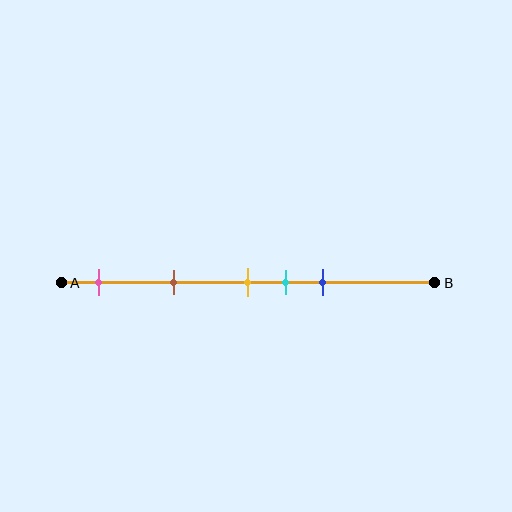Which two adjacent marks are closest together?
The yellow and cyan marks are the closest adjacent pair.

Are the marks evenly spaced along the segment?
No, the marks are not evenly spaced.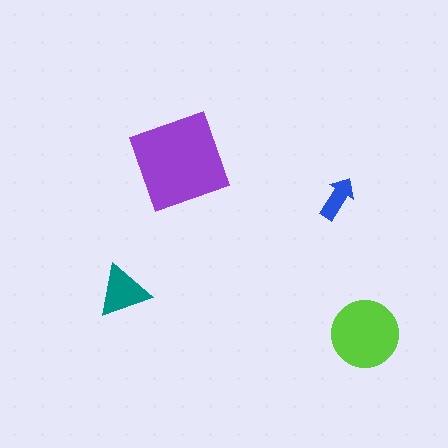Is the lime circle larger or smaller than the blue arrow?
Larger.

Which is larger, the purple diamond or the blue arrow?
The purple diamond.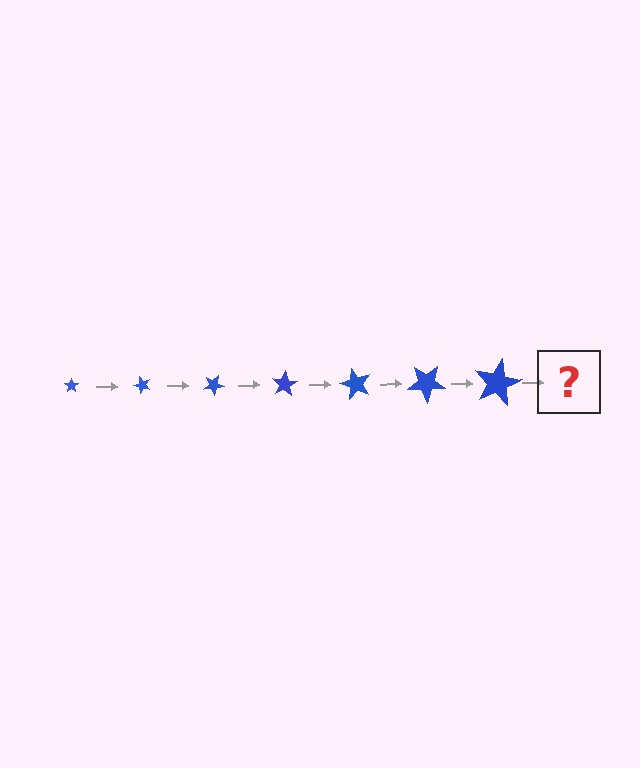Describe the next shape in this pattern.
It should be a star, larger than the previous one and rotated 350 degrees from the start.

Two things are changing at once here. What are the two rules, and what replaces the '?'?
The two rules are that the star grows larger each step and it rotates 50 degrees each step. The '?' should be a star, larger than the previous one and rotated 350 degrees from the start.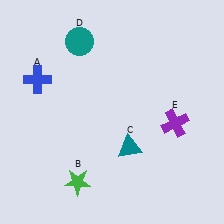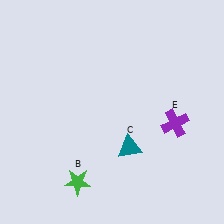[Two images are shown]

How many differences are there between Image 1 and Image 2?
There are 2 differences between the two images.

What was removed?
The teal circle (D), the blue cross (A) were removed in Image 2.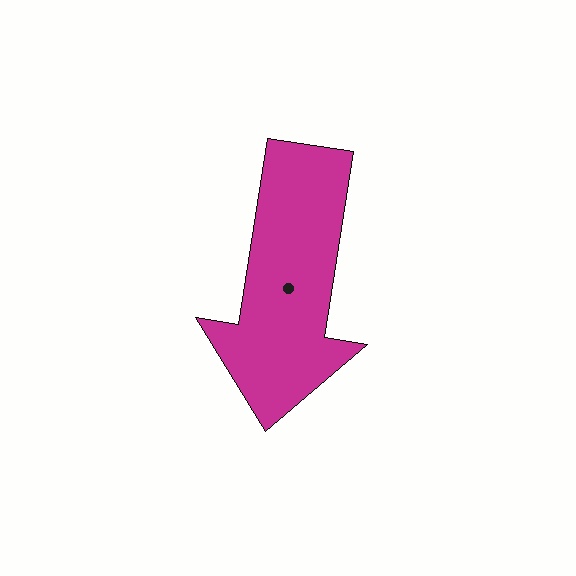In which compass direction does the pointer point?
South.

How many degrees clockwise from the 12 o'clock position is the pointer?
Approximately 189 degrees.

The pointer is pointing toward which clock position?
Roughly 6 o'clock.